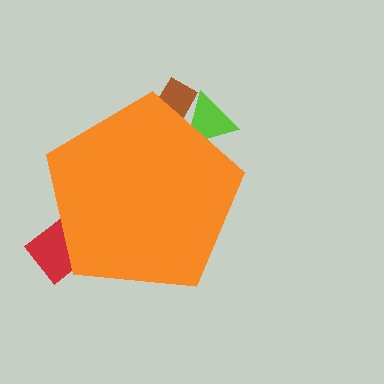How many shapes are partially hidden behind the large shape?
3 shapes are partially hidden.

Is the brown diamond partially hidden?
Yes, the brown diamond is partially hidden behind the orange pentagon.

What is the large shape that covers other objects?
An orange pentagon.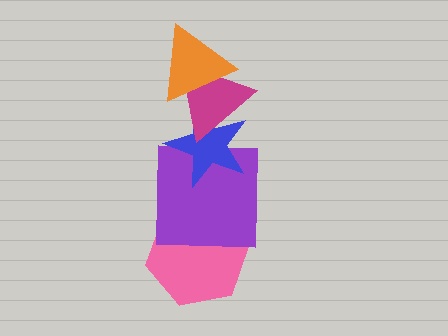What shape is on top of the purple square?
The blue star is on top of the purple square.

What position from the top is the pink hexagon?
The pink hexagon is 5th from the top.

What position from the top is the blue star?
The blue star is 3rd from the top.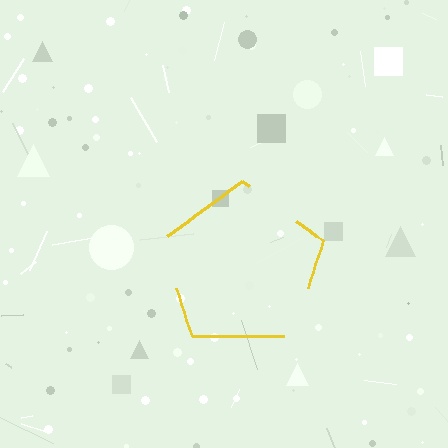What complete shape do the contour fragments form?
The contour fragments form a pentagon.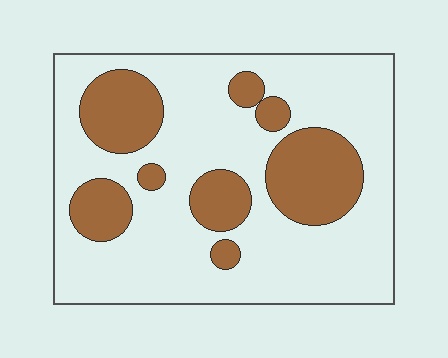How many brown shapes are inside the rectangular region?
8.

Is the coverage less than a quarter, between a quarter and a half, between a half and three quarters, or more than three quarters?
Between a quarter and a half.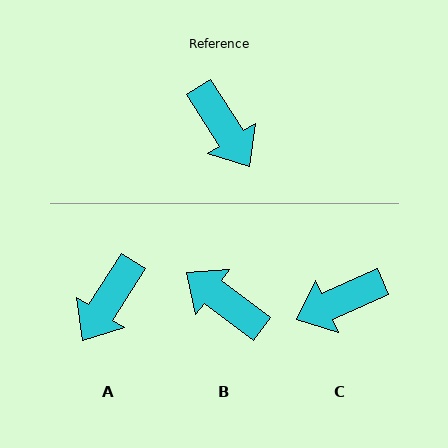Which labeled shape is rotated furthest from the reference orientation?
B, about 160 degrees away.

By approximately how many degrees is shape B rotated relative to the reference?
Approximately 160 degrees clockwise.